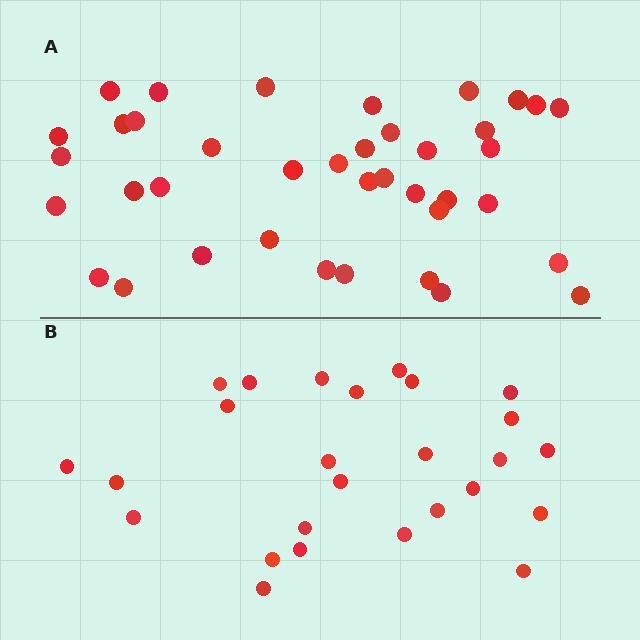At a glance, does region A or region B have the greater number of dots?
Region A (the top region) has more dots.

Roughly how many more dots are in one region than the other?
Region A has approximately 15 more dots than region B.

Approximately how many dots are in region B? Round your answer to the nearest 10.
About 30 dots. (The exact count is 26, which rounds to 30.)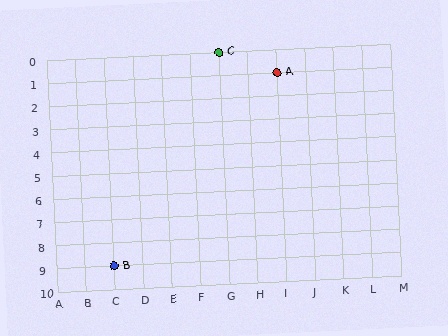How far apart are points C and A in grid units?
Points C and A are 2 columns and 1 row apart (about 2.2 grid units diagonally).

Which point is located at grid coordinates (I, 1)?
Point A is at (I, 1).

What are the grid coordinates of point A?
Point A is at grid coordinates (I, 1).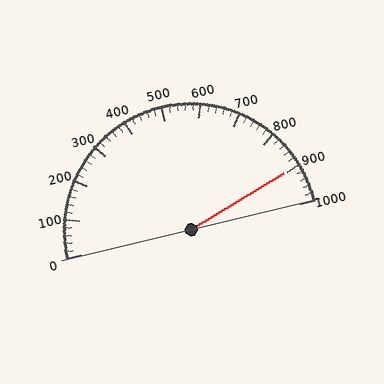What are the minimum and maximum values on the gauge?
The gauge ranges from 0 to 1000.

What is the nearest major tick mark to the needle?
The nearest major tick mark is 900.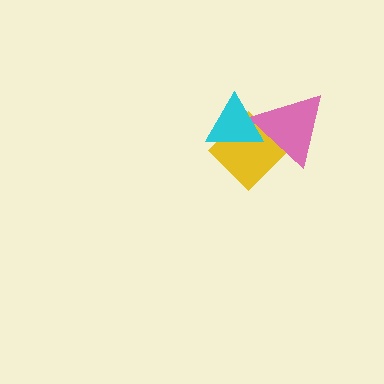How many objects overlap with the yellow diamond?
2 objects overlap with the yellow diamond.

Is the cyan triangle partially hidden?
No, no other shape covers it.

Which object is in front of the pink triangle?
The cyan triangle is in front of the pink triangle.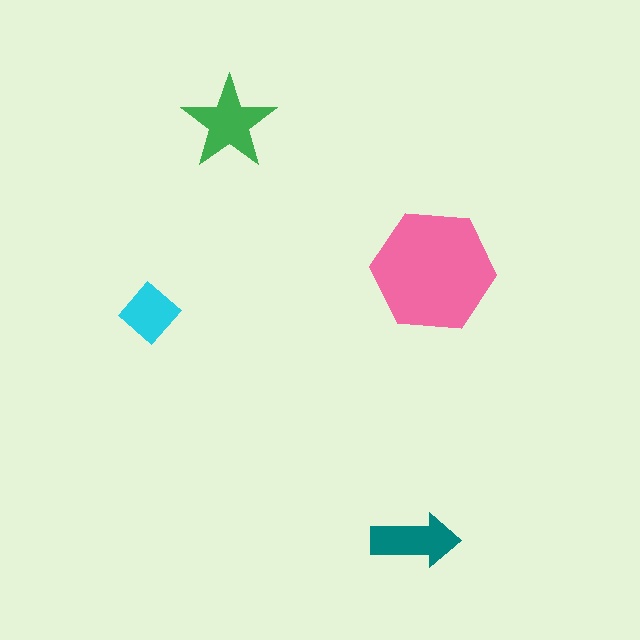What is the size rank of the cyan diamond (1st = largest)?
4th.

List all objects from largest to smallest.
The pink hexagon, the green star, the teal arrow, the cyan diamond.